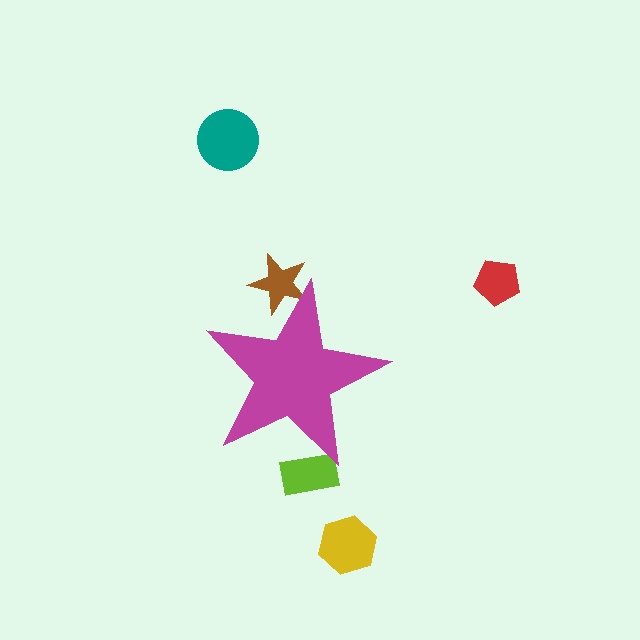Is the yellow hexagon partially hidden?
No, the yellow hexagon is fully visible.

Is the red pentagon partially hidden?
No, the red pentagon is fully visible.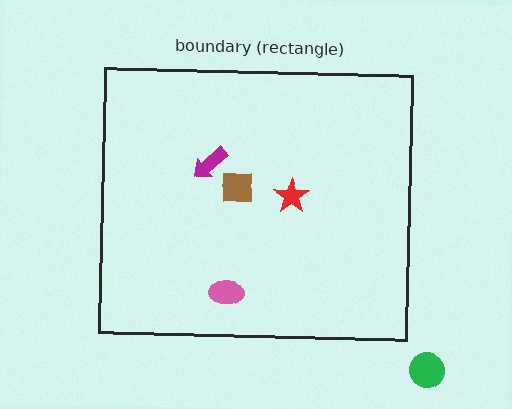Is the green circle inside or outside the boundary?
Outside.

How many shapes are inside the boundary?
4 inside, 1 outside.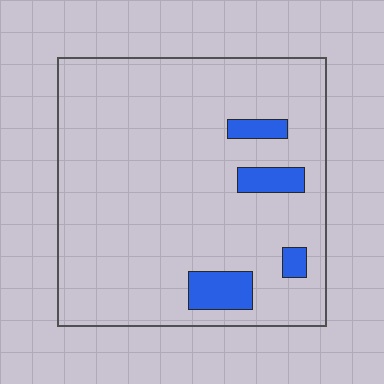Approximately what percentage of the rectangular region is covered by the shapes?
Approximately 10%.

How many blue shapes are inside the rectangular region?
4.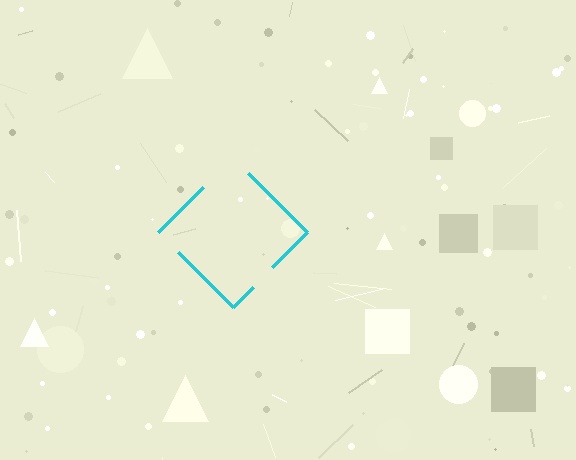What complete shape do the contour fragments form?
The contour fragments form a diamond.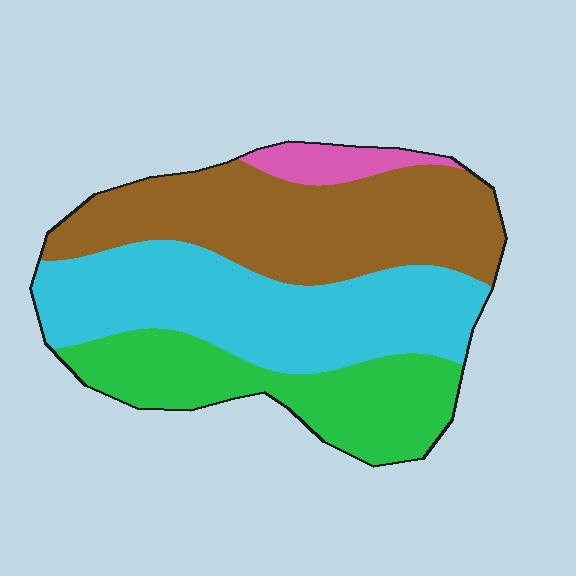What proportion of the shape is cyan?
Cyan takes up between a third and a half of the shape.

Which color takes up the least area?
Pink, at roughly 5%.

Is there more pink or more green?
Green.